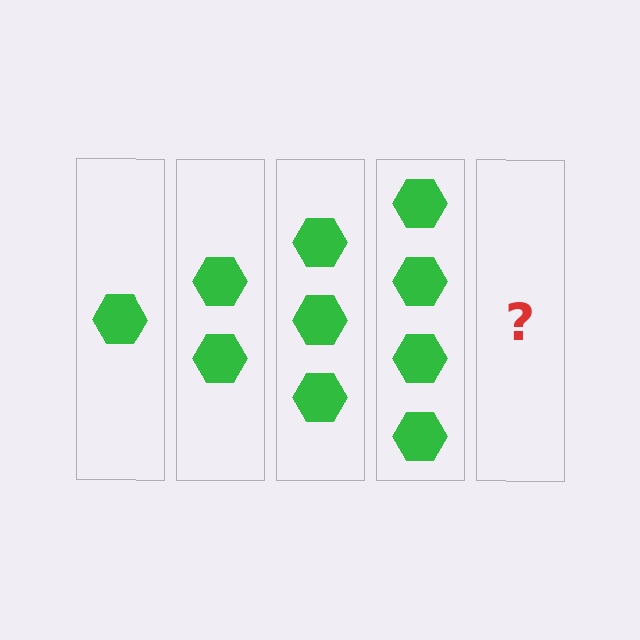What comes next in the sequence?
The next element should be 5 hexagons.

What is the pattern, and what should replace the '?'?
The pattern is that each step adds one more hexagon. The '?' should be 5 hexagons.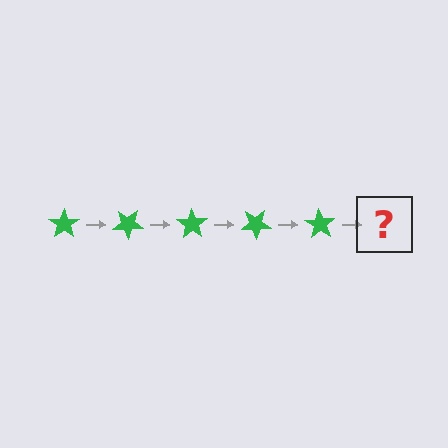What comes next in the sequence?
The next element should be a green star rotated 175 degrees.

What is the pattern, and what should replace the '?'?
The pattern is that the star rotates 35 degrees each step. The '?' should be a green star rotated 175 degrees.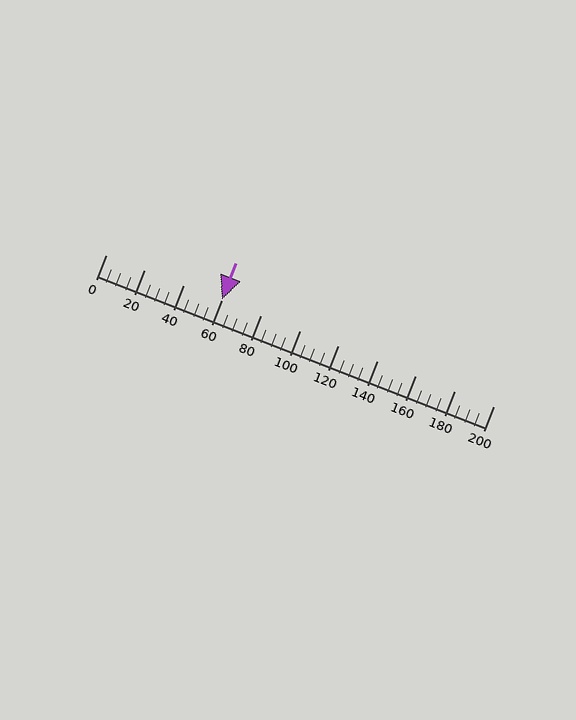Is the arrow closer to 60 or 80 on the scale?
The arrow is closer to 60.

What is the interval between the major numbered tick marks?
The major tick marks are spaced 20 units apart.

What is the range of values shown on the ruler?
The ruler shows values from 0 to 200.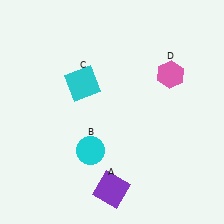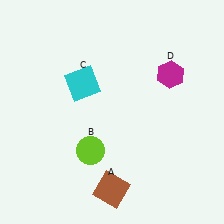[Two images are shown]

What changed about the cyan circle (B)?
In Image 1, B is cyan. In Image 2, it changed to lime.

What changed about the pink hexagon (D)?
In Image 1, D is pink. In Image 2, it changed to magenta.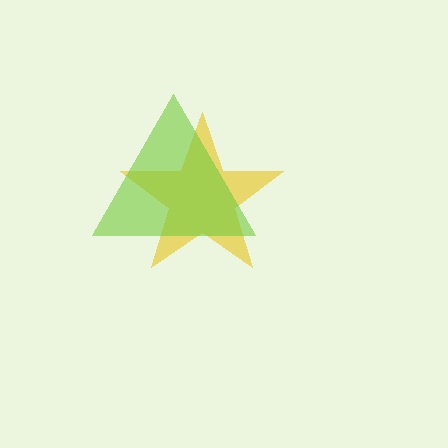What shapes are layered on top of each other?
The layered shapes are: a yellow star, a lime triangle.